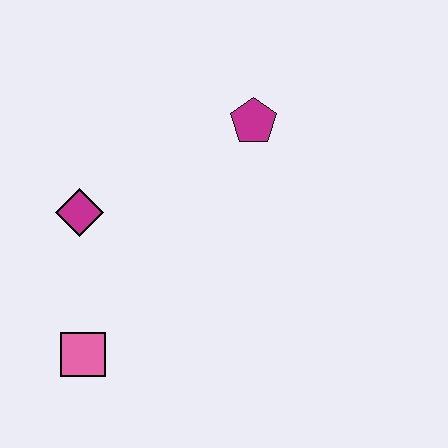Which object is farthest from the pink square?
The magenta pentagon is farthest from the pink square.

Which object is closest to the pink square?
The magenta diamond is closest to the pink square.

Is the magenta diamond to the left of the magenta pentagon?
Yes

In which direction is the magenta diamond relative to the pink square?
The magenta diamond is above the pink square.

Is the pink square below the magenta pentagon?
Yes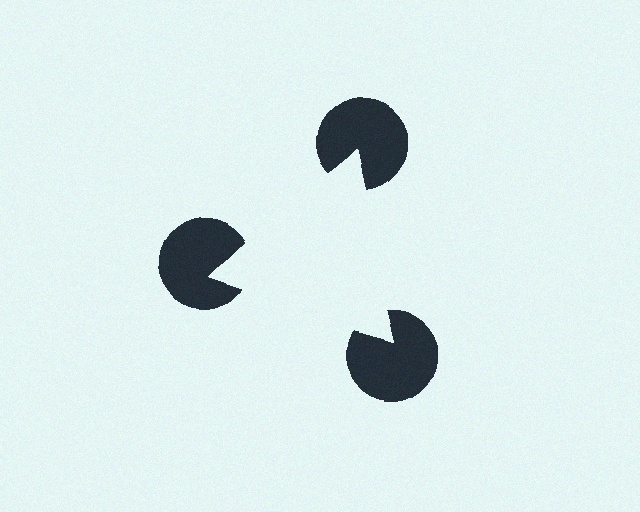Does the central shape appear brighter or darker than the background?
It typically appears slightly brighter than the background, even though no actual brightness change is drawn.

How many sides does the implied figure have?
3 sides.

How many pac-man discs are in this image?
There are 3 — one at each vertex of the illusory triangle.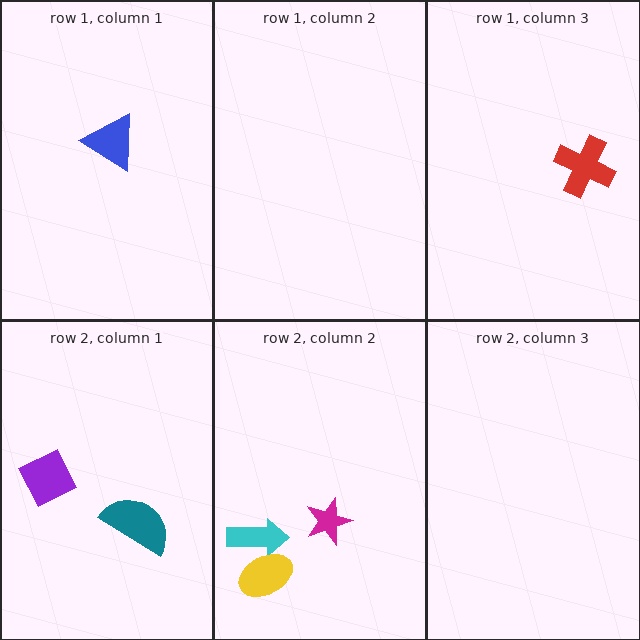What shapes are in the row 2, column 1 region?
The purple diamond, the teal semicircle.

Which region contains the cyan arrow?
The row 2, column 2 region.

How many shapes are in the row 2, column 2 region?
3.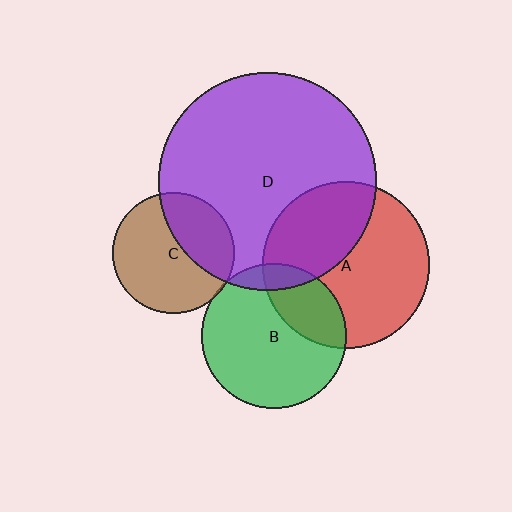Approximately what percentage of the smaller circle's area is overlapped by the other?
Approximately 10%.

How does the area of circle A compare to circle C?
Approximately 1.9 times.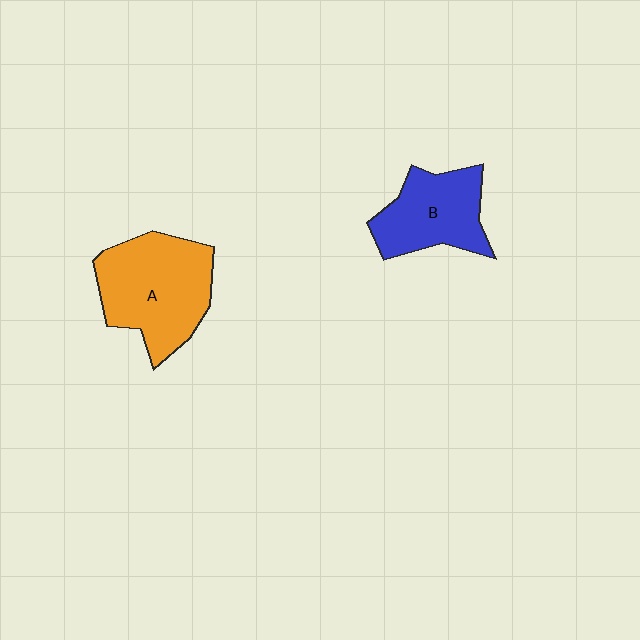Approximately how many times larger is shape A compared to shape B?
Approximately 1.4 times.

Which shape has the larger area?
Shape A (orange).